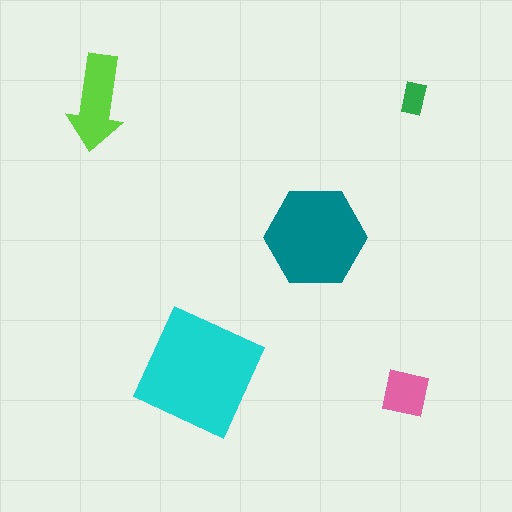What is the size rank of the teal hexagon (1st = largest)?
2nd.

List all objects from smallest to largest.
The green rectangle, the pink square, the lime arrow, the teal hexagon, the cyan square.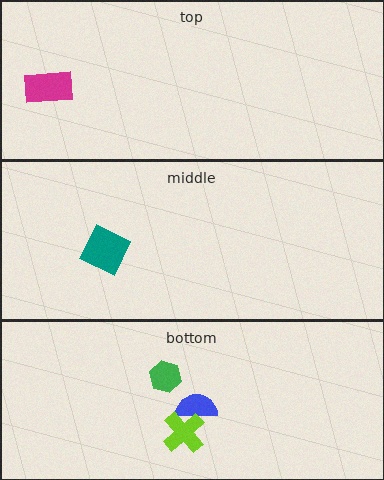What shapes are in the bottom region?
The blue semicircle, the green hexagon, the lime cross.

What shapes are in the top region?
The magenta rectangle.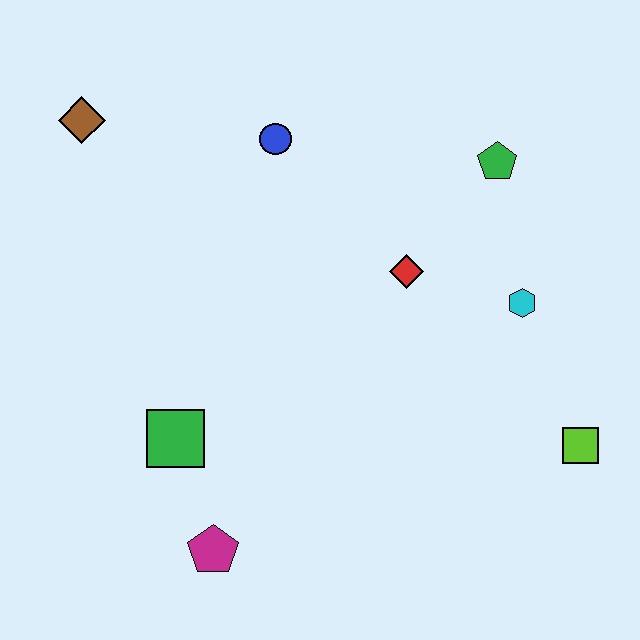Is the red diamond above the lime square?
Yes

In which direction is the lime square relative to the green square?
The lime square is to the right of the green square.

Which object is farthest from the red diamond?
The brown diamond is farthest from the red diamond.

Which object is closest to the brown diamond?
The blue circle is closest to the brown diamond.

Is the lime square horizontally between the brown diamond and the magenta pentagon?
No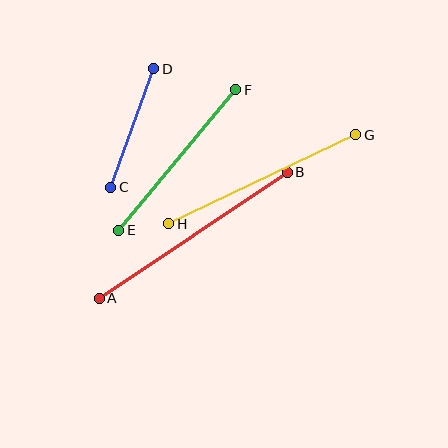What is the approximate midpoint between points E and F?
The midpoint is at approximately (177, 160) pixels.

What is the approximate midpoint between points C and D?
The midpoint is at approximately (132, 128) pixels.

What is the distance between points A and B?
The distance is approximately 226 pixels.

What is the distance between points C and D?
The distance is approximately 126 pixels.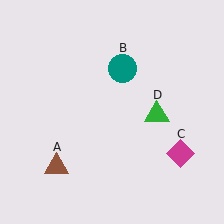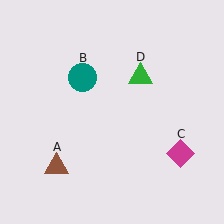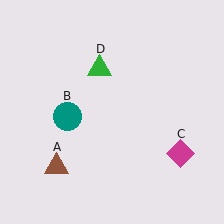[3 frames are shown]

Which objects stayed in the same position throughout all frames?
Brown triangle (object A) and magenta diamond (object C) remained stationary.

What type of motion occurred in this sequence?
The teal circle (object B), green triangle (object D) rotated counterclockwise around the center of the scene.